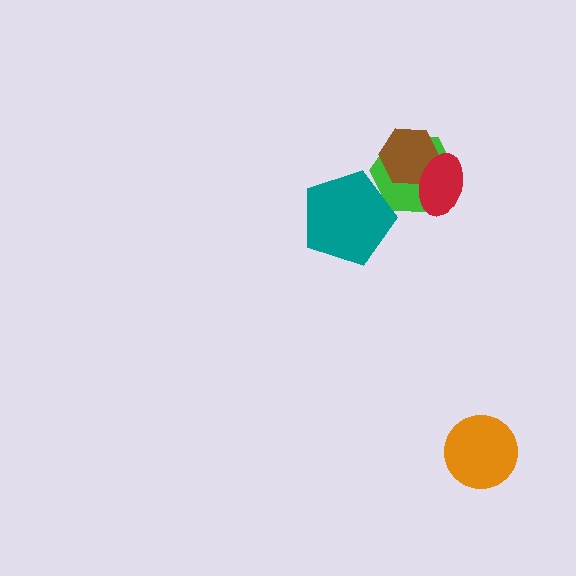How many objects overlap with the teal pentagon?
1 object overlaps with the teal pentagon.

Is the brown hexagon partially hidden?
Yes, it is partially covered by another shape.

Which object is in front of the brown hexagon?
The red ellipse is in front of the brown hexagon.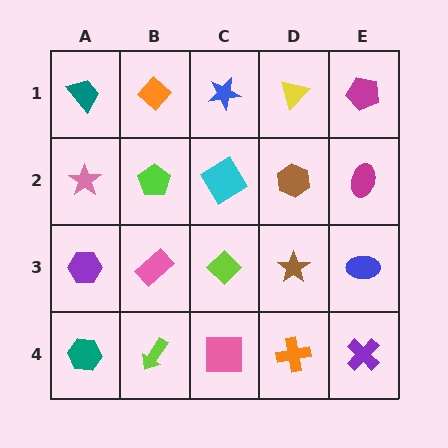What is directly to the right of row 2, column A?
A lime pentagon.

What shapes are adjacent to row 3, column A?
A pink star (row 2, column A), a teal hexagon (row 4, column A), a pink rectangle (row 3, column B).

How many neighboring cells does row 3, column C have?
4.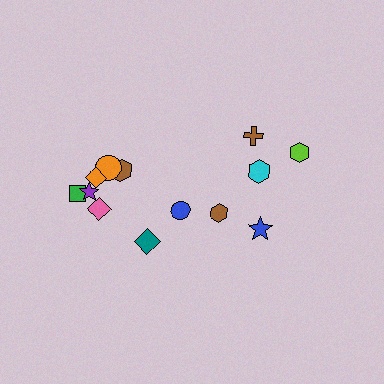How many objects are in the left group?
There are 8 objects.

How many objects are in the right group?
There are 5 objects.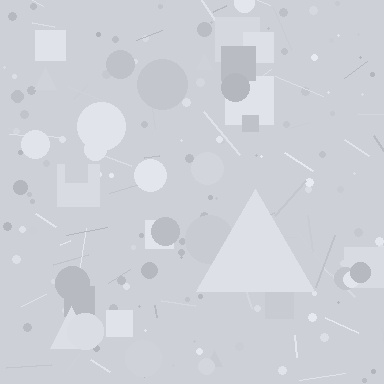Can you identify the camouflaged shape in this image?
The camouflaged shape is a triangle.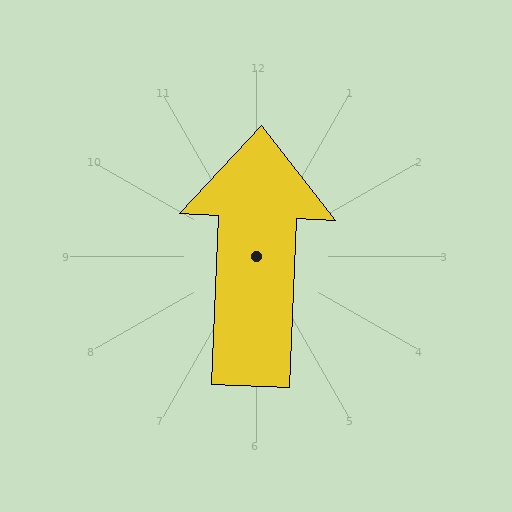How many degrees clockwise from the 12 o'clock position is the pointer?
Approximately 2 degrees.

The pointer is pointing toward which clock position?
Roughly 12 o'clock.